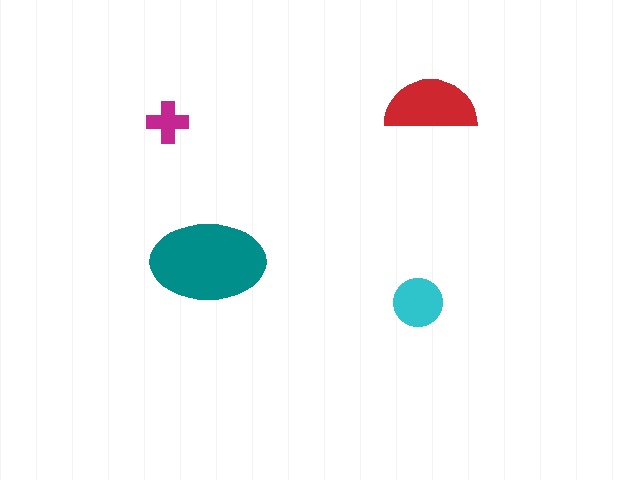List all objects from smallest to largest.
The magenta cross, the cyan circle, the red semicircle, the teal ellipse.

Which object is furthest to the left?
The magenta cross is leftmost.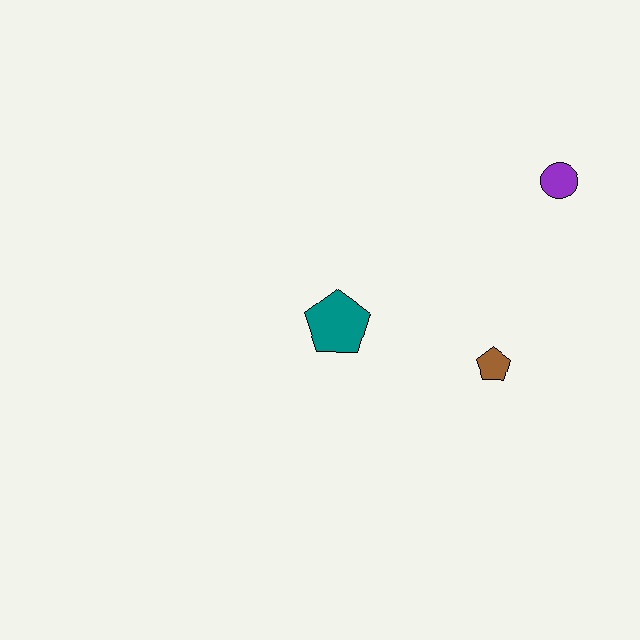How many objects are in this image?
There are 3 objects.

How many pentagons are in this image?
There are 2 pentagons.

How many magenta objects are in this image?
There are no magenta objects.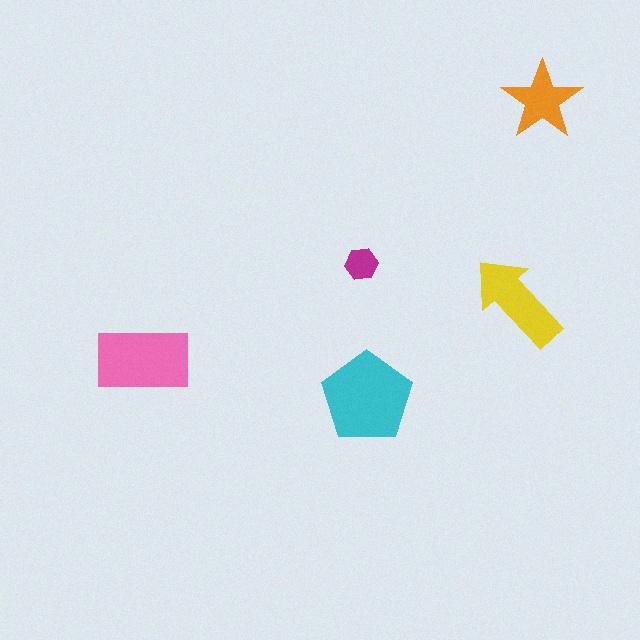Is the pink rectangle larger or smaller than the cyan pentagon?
Smaller.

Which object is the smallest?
The magenta hexagon.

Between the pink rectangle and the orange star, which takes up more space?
The pink rectangle.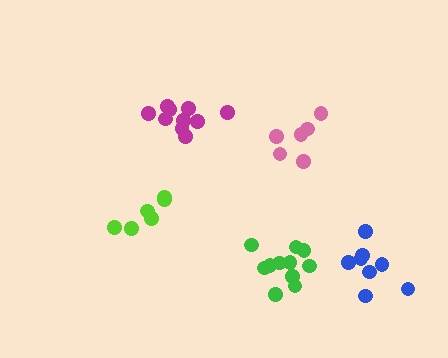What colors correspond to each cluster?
The clusters are colored: magenta, pink, green, blue, lime.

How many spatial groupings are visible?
There are 5 spatial groupings.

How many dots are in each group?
Group 1: 10 dots, Group 2: 6 dots, Group 3: 11 dots, Group 4: 8 dots, Group 5: 6 dots (41 total).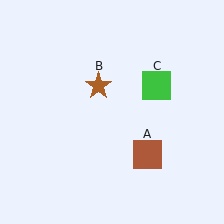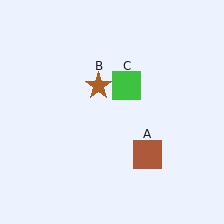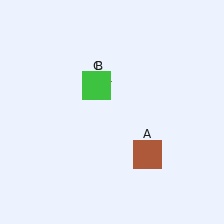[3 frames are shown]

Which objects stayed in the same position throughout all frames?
Brown square (object A) and brown star (object B) remained stationary.